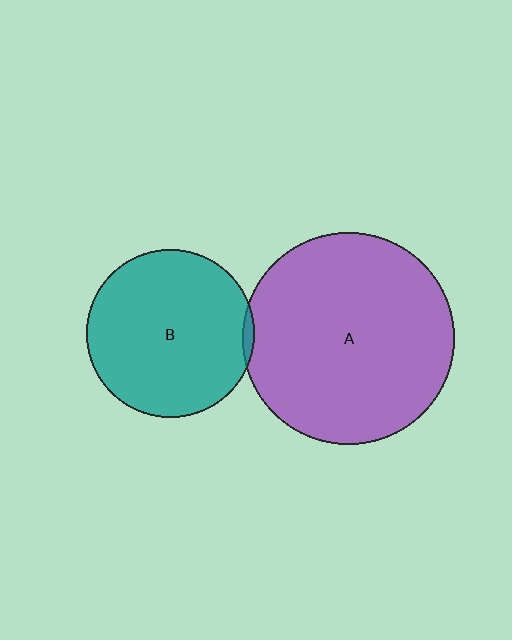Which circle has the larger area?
Circle A (purple).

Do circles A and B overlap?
Yes.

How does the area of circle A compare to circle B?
Approximately 1.6 times.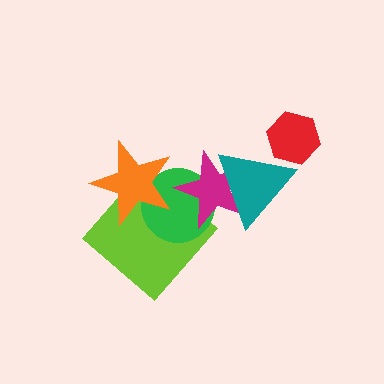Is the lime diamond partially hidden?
Yes, it is partially covered by another shape.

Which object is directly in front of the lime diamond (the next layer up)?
The green circle is directly in front of the lime diamond.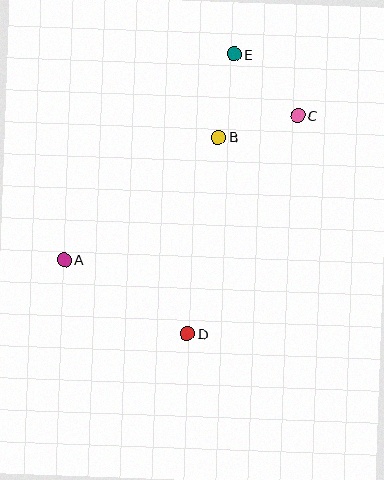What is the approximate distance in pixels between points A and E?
The distance between A and E is approximately 266 pixels.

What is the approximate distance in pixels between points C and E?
The distance between C and E is approximately 88 pixels.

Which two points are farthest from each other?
Points D and E are farthest from each other.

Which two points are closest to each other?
Points B and C are closest to each other.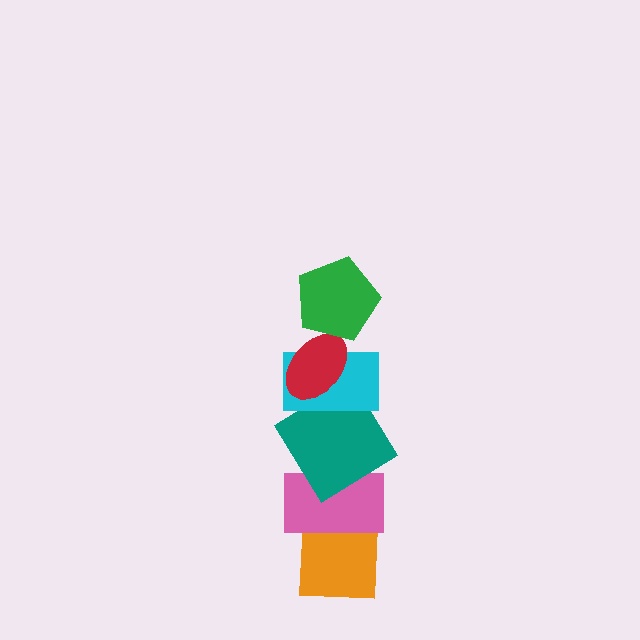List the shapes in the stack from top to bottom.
From top to bottom: the green pentagon, the red ellipse, the cyan rectangle, the teal diamond, the pink rectangle, the orange square.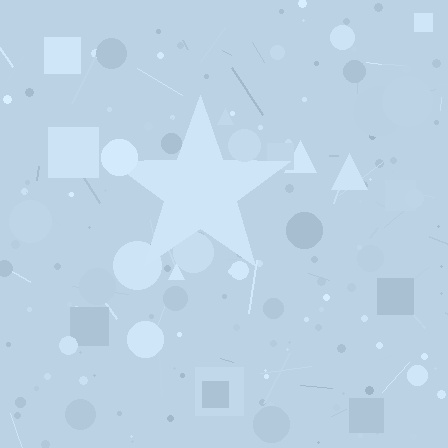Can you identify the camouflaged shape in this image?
The camouflaged shape is a star.